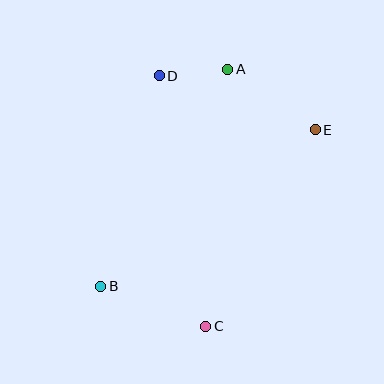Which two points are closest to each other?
Points A and D are closest to each other.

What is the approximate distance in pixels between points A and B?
The distance between A and B is approximately 251 pixels.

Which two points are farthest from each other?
Points B and E are farthest from each other.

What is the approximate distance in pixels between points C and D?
The distance between C and D is approximately 255 pixels.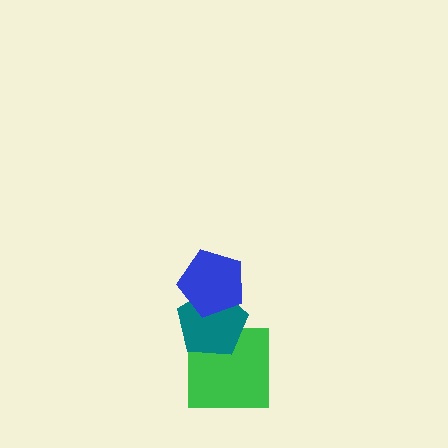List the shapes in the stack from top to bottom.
From top to bottom: the blue pentagon, the teal pentagon, the green square.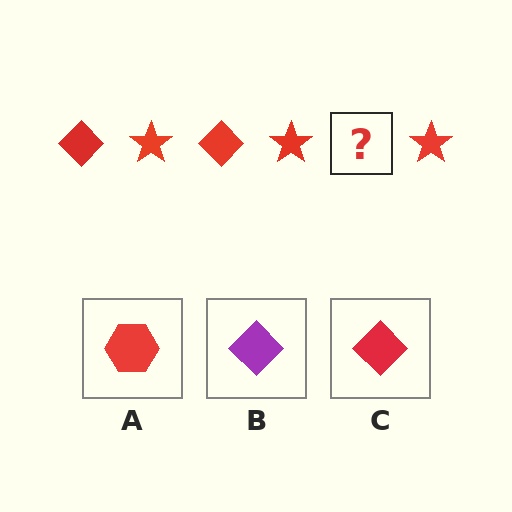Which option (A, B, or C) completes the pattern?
C.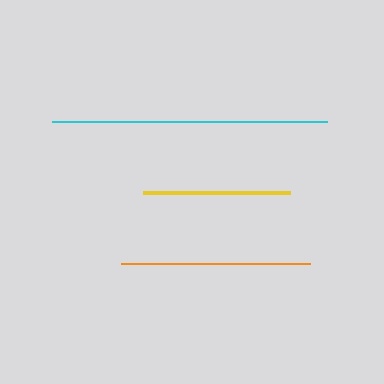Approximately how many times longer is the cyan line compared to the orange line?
The cyan line is approximately 1.5 times the length of the orange line.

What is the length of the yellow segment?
The yellow segment is approximately 147 pixels long.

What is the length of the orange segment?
The orange segment is approximately 189 pixels long.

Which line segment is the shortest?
The yellow line is the shortest at approximately 147 pixels.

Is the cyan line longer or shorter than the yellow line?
The cyan line is longer than the yellow line.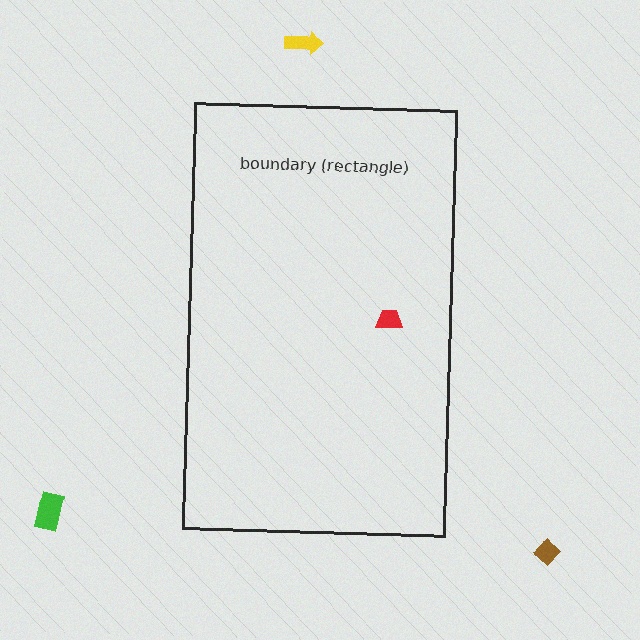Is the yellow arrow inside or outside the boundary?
Outside.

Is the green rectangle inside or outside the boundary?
Outside.